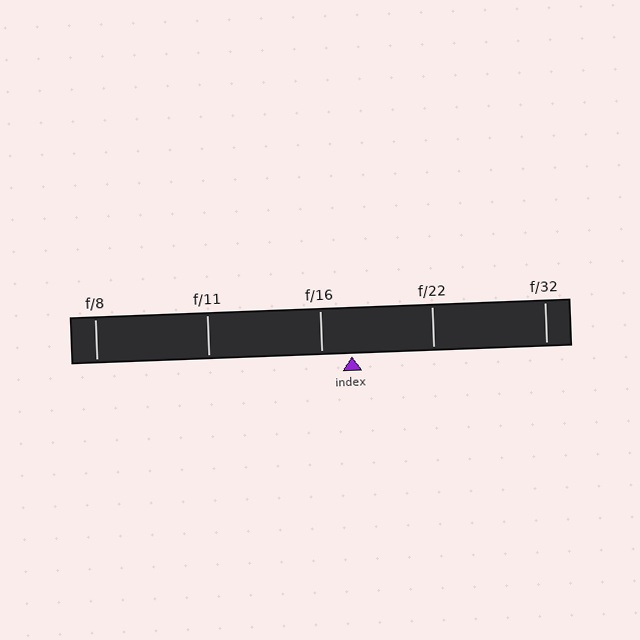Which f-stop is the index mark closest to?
The index mark is closest to f/16.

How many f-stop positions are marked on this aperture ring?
There are 5 f-stop positions marked.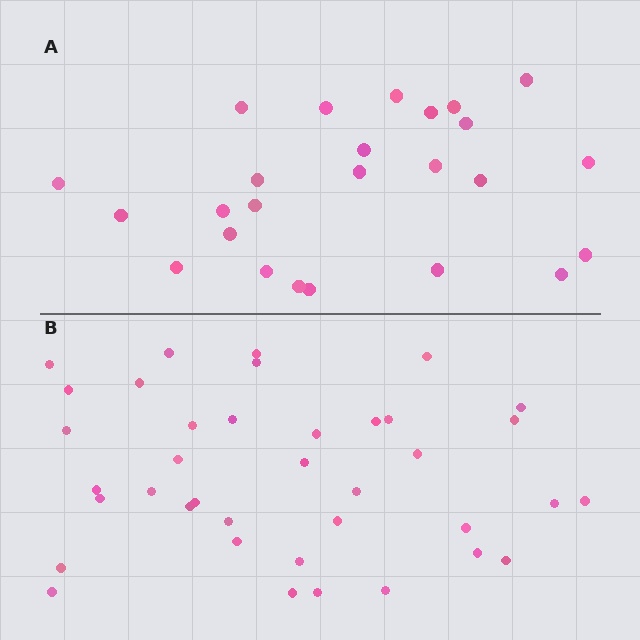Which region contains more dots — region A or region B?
Region B (the bottom region) has more dots.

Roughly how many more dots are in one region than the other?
Region B has approximately 15 more dots than region A.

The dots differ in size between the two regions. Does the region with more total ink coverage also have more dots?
No. Region A has more total ink coverage because its dots are larger, but region B actually contains more individual dots. Total area can be misleading — the number of items is what matters here.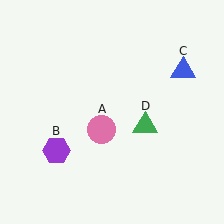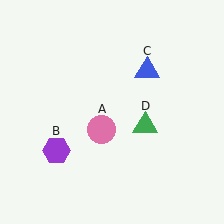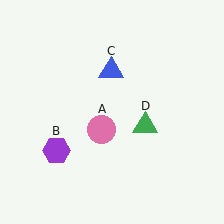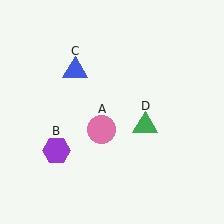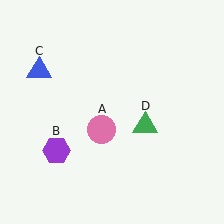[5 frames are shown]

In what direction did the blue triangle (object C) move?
The blue triangle (object C) moved left.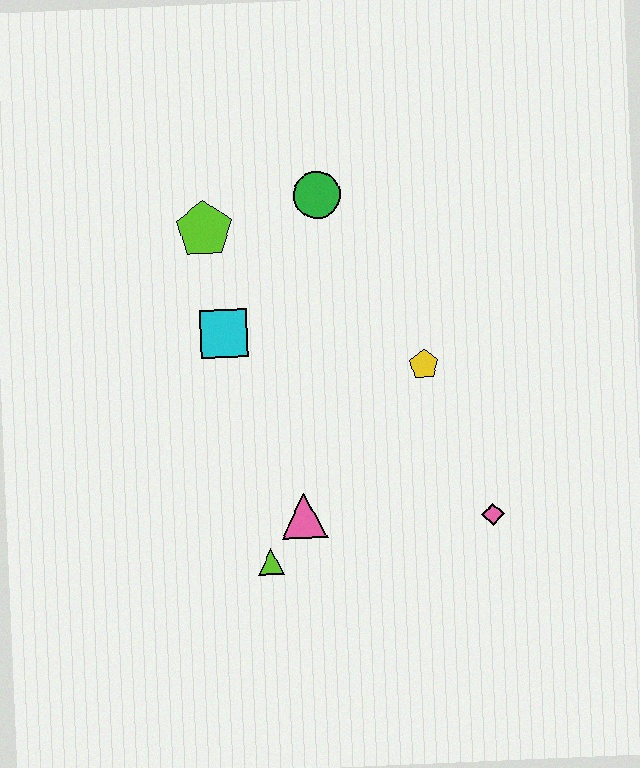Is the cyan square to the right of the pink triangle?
No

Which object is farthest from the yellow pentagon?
The lime pentagon is farthest from the yellow pentagon.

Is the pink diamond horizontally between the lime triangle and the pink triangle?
No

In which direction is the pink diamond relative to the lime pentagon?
The pink diamond is below the lime pentagon.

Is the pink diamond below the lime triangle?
No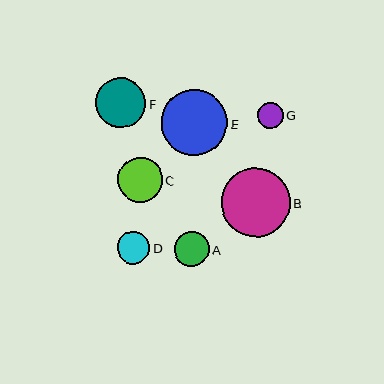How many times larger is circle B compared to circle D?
Circle B is approximately 2.1 times the size of circle D.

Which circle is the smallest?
Circle G is the smallest with a size of approximately 26 pixels.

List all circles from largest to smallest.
From largest to smallest: B, E, F, C, A, D, G.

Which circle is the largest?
Circle B is the largest with a size of approximately 69 pixels.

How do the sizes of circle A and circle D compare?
Circle A and circle D are approximately the same size.